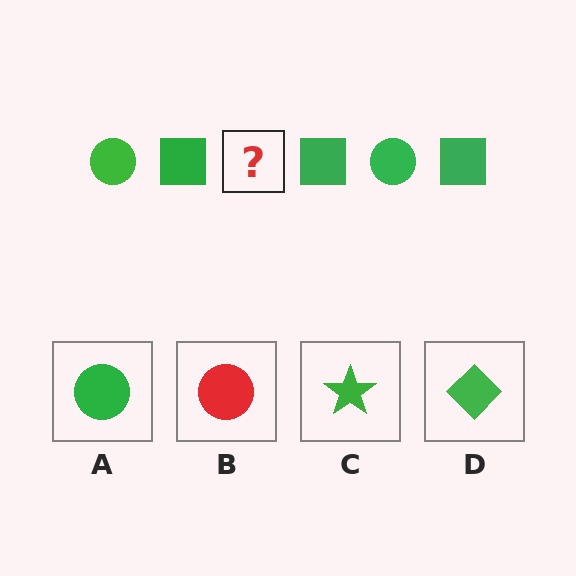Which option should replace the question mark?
Option A.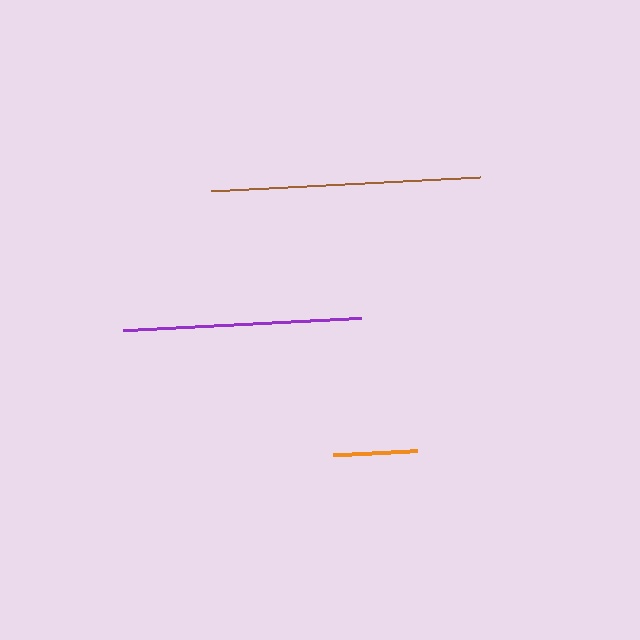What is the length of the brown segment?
The brown segment is approximately 269 pixels long.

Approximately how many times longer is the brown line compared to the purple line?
The brown line is approximately 1.1 times the length of the purple line.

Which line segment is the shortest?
The orange line is the shortest at approximately 83 pixels.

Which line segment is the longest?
The brown line is the longest at approximately 269 pixels.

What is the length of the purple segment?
The purple segment is approximately 238 pixels long.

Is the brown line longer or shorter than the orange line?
The brown line is longer than the orange line.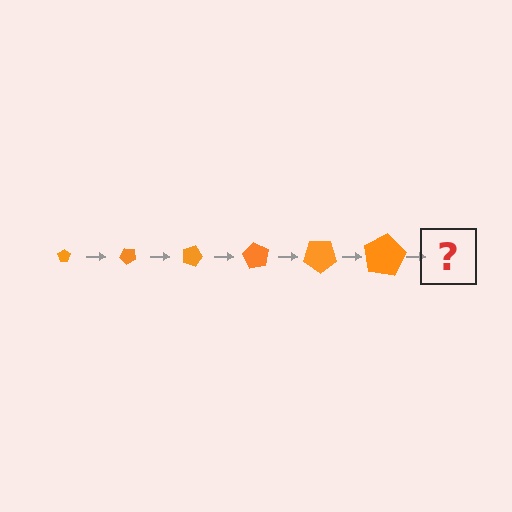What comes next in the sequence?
The next element should be a pentagon, larger than the previous one and rotated 270 degrees from the start.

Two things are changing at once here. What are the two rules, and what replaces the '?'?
The two rules are that the pentagon grows larger each step and it rotates 45 degrees each step. The '?' should be a pentagon, larger than the previous one and rotated 270 degrees from the start.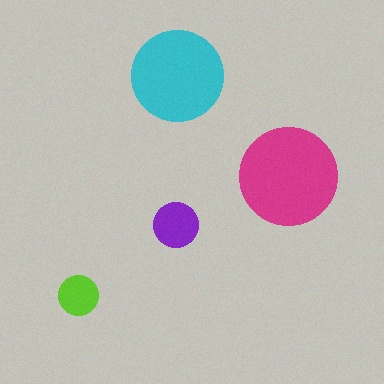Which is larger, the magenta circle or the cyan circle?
The magenta one.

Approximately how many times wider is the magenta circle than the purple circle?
About 2 times wider.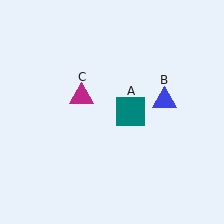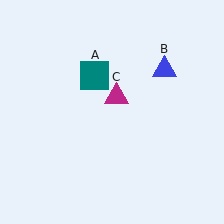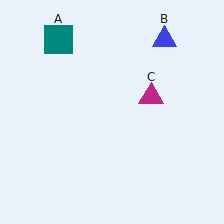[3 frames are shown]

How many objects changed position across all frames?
3 objects changed position: teal square (object A), blue triangle (object B), magenta triangle (object C).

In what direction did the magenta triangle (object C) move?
The magenta triangle (object C) moved right.